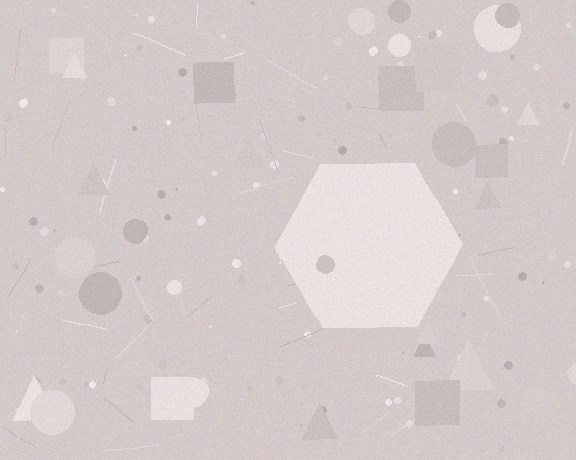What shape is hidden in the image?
A hexagon is hidden in the image.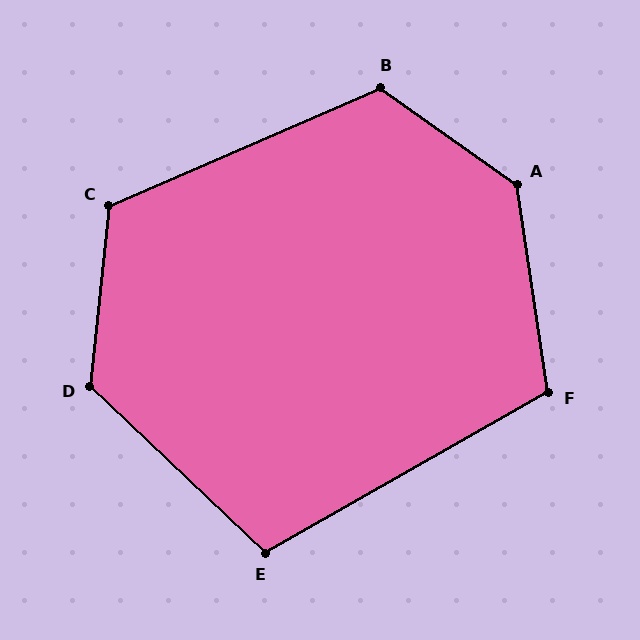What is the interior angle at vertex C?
Approximately 120 degrees (obtuse).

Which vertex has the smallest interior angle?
E, at approximately 107 degrees.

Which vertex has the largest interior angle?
A, at approximately 133 degrees.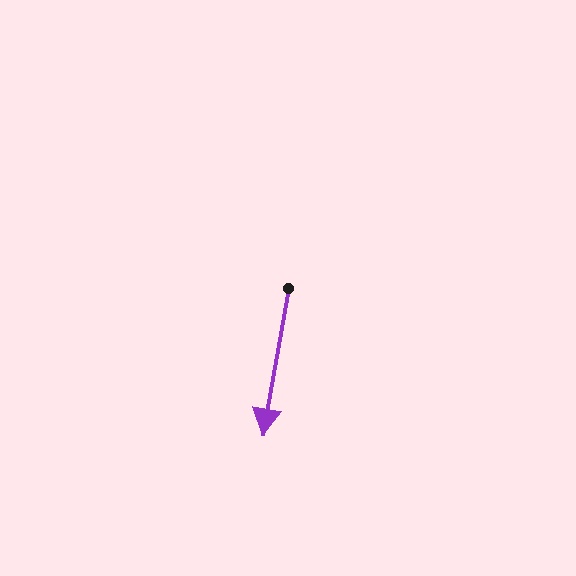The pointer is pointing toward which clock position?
Roughly 6 o'clock.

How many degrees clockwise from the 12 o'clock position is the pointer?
Approximately 190 degrees.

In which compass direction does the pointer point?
South.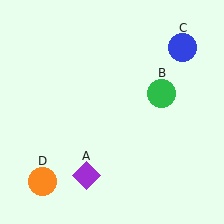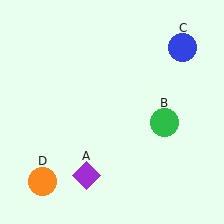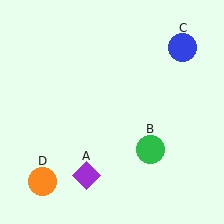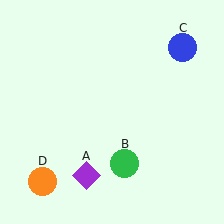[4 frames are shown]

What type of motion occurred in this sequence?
The green circle (object B) rotated clockwise around the center of the scene.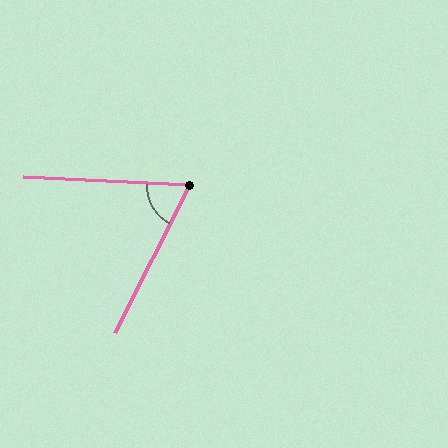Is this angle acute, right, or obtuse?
It is acute.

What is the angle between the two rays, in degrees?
Approximately 66 degrees.